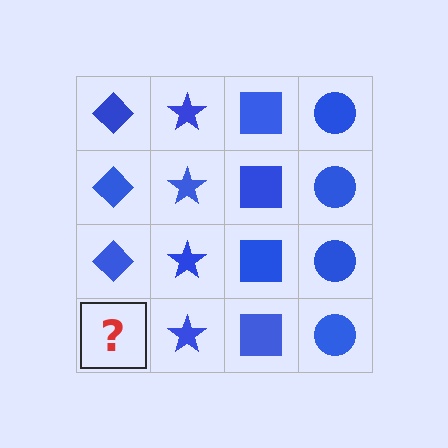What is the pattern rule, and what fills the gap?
The rule is that each column has a consistent shape. The gap should be filled with a blue diamond.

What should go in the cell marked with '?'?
The missing cell should contain a blue diamond.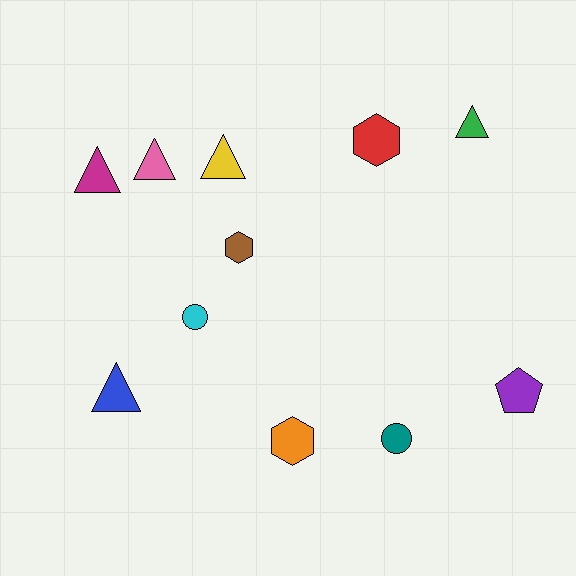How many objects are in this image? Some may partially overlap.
There are 11 objects.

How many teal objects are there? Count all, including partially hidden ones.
There is 1 teal object.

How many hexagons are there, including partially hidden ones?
There are 3 hexagons.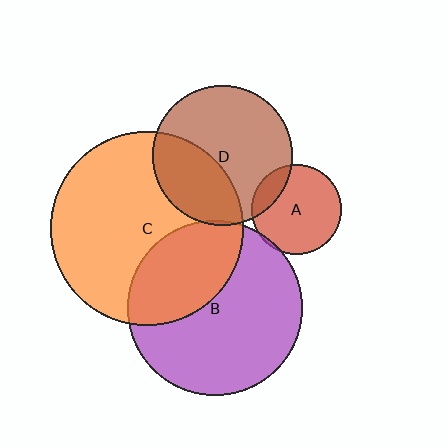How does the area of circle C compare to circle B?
Approximately 1.2 times.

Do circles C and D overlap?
Yes.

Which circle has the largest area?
Circle C (orange).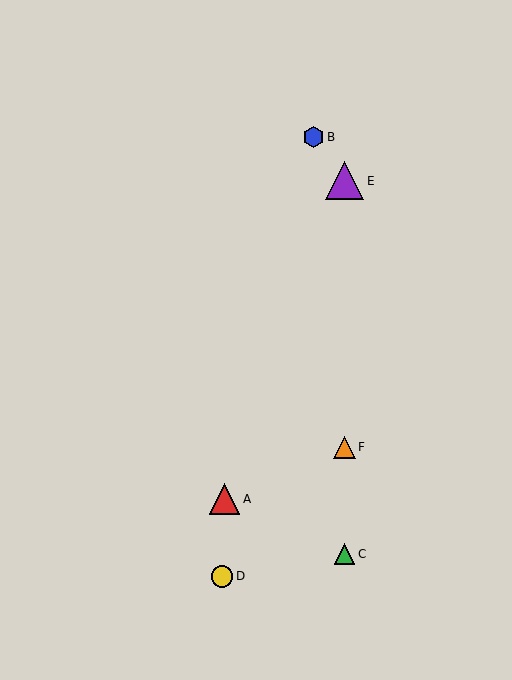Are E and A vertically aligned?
No, E is at x≈345 and A is at x≈224.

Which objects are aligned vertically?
Objects C, E, F are aligned vertically.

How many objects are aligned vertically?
3 objects (C, E, F) are aligned vertically.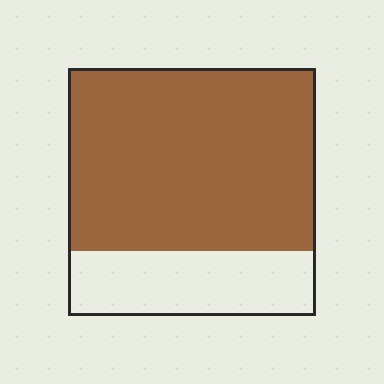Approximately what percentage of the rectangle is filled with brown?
Approximately 75%.